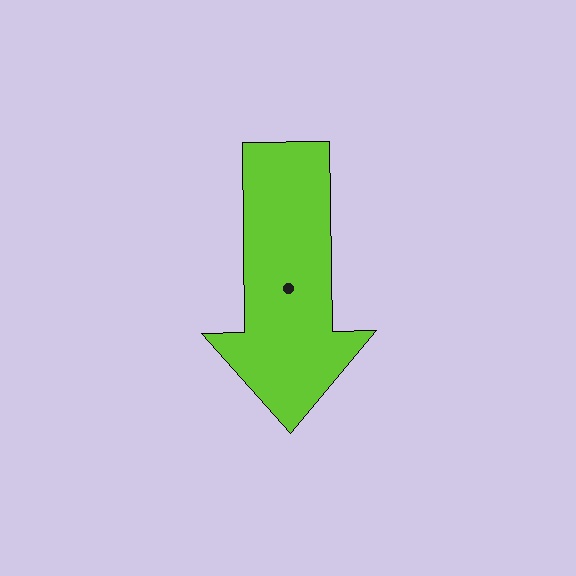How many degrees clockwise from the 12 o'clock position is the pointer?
Approximately 179 degrees.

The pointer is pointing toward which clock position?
Roughly 6 o'clock.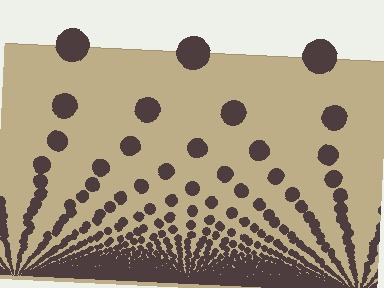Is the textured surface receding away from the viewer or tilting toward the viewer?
The surface appears to tilt toward the viewer. Texture elements get larger and sparser toward the top.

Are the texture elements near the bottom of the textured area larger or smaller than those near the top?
Smaller. The gradient is inverted — elements near the bottom are smaller and denser.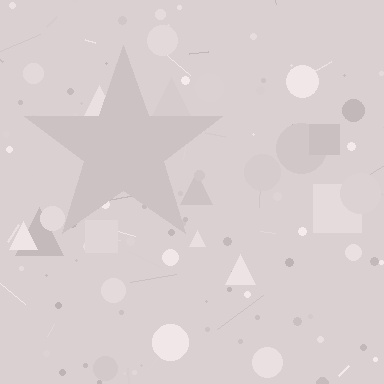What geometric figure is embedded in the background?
A star is embedded in the background.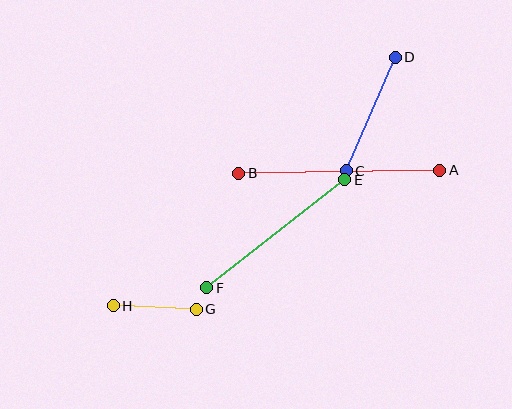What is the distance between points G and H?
The distance is approximately 83 pixels.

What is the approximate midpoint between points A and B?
The midpoint is at approximately (339, 172) pixels.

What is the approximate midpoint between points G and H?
The midpoint is at approximately (155, 308) pixels.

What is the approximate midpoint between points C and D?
The midpoint is at approximately (371, 114) pixels.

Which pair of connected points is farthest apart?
Points A and B are farthest apart.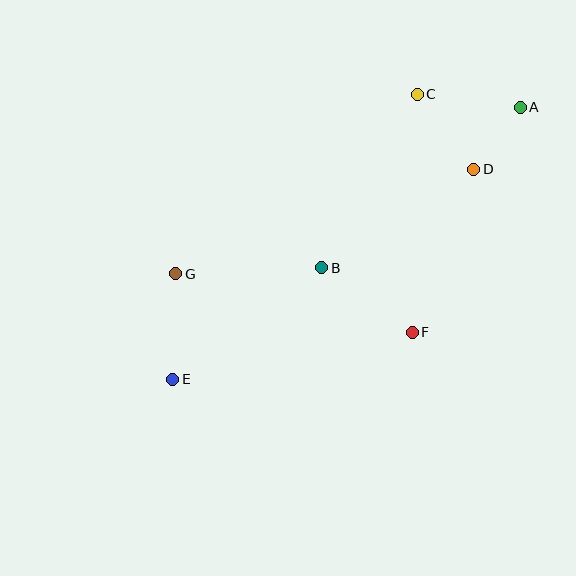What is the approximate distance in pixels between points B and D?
The distance between B and D is approximately 181 pixels.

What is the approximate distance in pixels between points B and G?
The distance between B and G is approximately 146 pixels.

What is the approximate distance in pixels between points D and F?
The distance between D and F is approximately 174 pixels.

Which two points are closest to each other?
Points A and D are closest to each other.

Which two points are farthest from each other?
Points A and E are farthest from each other.